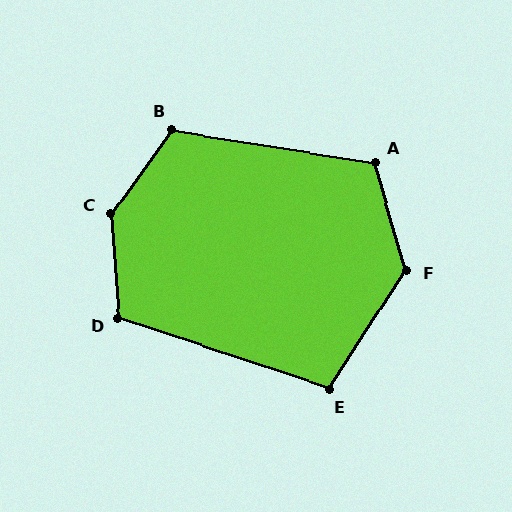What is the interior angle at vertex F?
Approximately 130 degrees (obtuse).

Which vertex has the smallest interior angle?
E, at approximately 105 degrees.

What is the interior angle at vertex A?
Approximately 115 degrees (obtuse).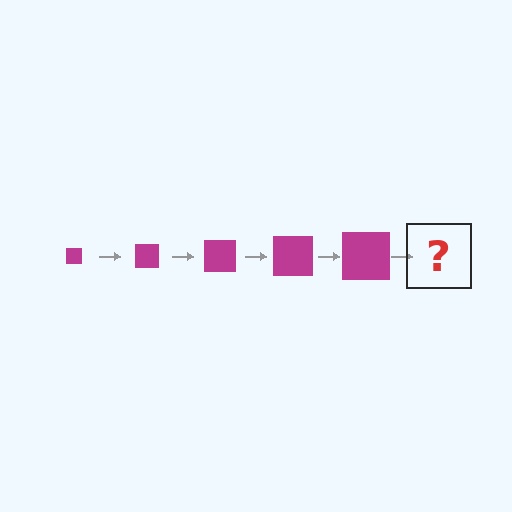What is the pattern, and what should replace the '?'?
The pattern is that the square gets progressively larger each step. The '?' should be a magenta square, larger than the previous one.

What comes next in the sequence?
The next element should be a magenta square, larger than the previous one.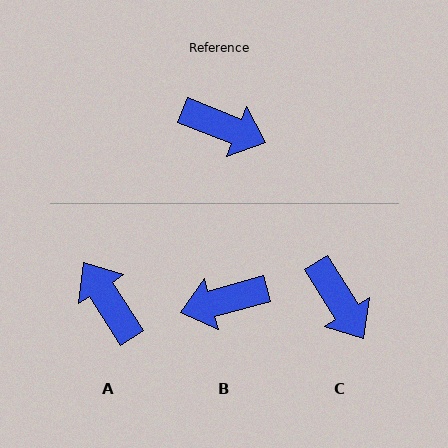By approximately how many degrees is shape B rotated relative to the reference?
Approximately 143 degrees clockwise.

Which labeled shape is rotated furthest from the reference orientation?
A, about 144 degrees away.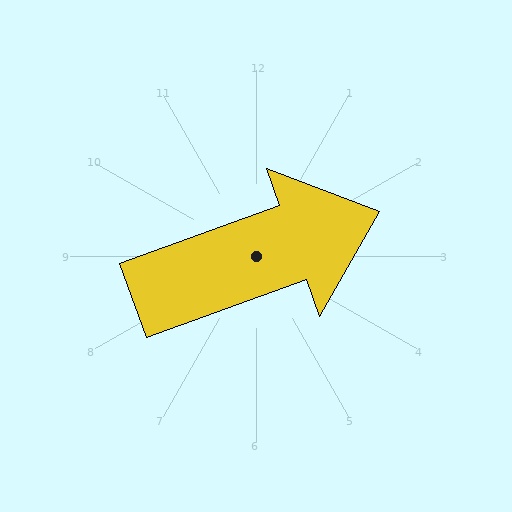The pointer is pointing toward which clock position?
Roughly 2 o'clock.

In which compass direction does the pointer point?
East.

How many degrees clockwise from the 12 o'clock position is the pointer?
Approximately 70 degrees.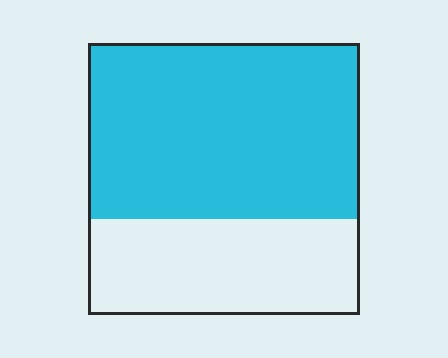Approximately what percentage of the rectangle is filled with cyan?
Approximately 65%.